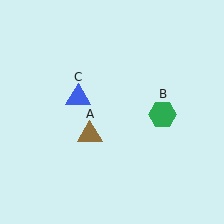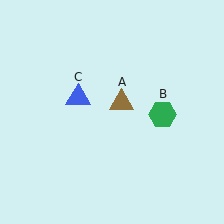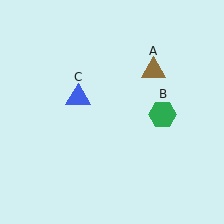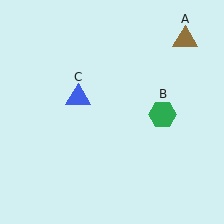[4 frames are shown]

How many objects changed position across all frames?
1 object changed position: brown triangle (object A).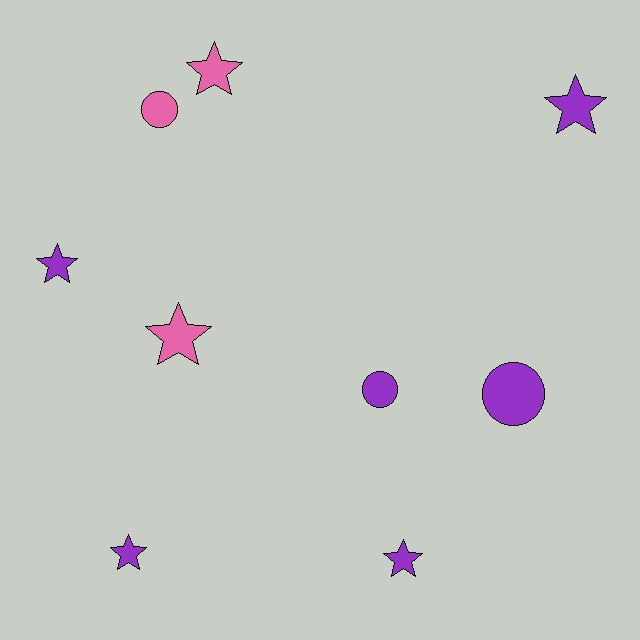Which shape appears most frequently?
Star, with 6 objects.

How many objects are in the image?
There are 9 objects.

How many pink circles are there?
There is 1 pink circle.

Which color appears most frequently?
Purple, with 6 objects.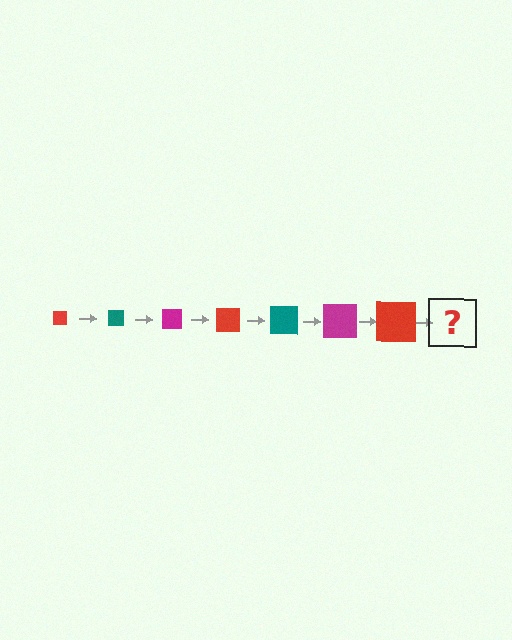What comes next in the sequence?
The next element should be a teal square, larger than the previous one.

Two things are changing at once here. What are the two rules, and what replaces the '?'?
The two rules are that the square grows larger each step and the color cycles through red, teal, and magenta. The '?' should be a teal square, larger than the previous one.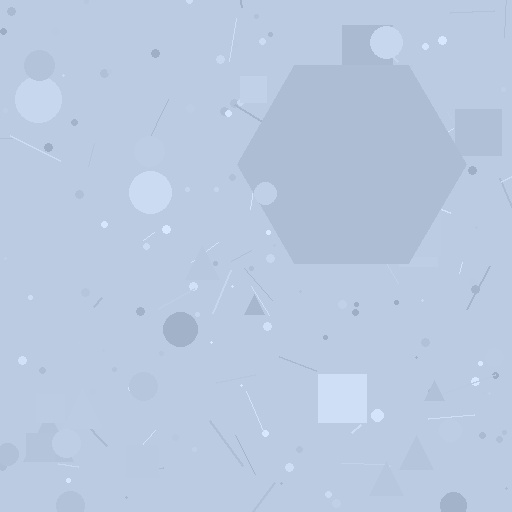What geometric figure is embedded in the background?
A hexagon is embedded in the background.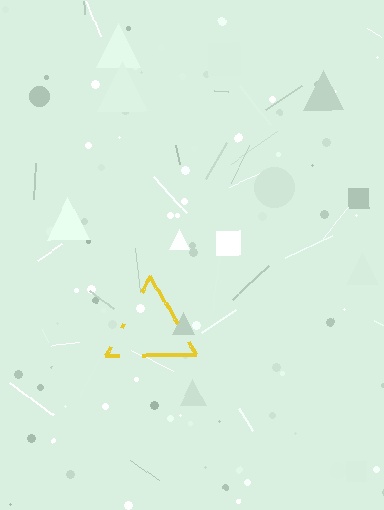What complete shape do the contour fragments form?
The contour fragments form a triangle.